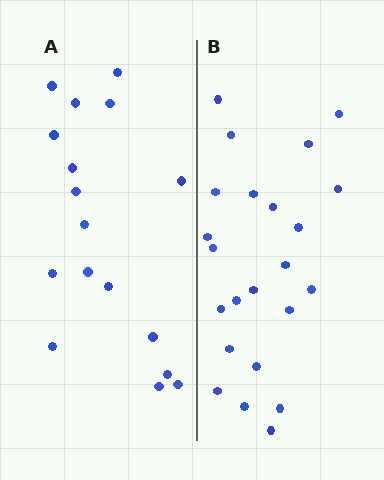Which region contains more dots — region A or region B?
Region B (the right region) has more dots.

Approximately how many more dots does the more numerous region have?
Region B has about 6 more dots than region A.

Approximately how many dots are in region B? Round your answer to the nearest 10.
About 20 dots. (The exact count is 23, which rounds to 20.)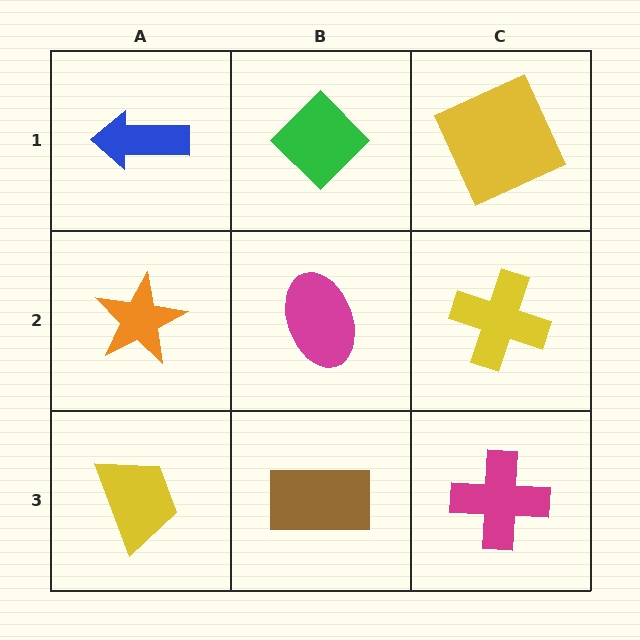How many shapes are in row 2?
3 shapes.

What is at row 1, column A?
A blue arrow.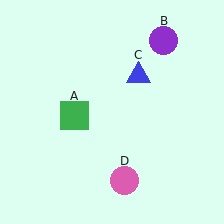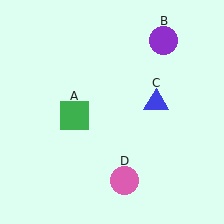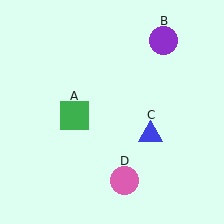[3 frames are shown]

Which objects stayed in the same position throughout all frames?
Green square (object A) and purple circle (object B) and pink circle (object D) remained stationary.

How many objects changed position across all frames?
1 object changed position: blue triangle (object C).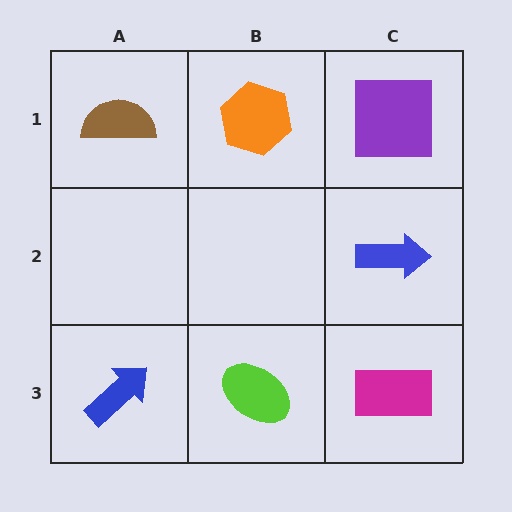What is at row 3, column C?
A magenta rectangle.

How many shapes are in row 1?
3 shapes.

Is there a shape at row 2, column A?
No, that cell is empty.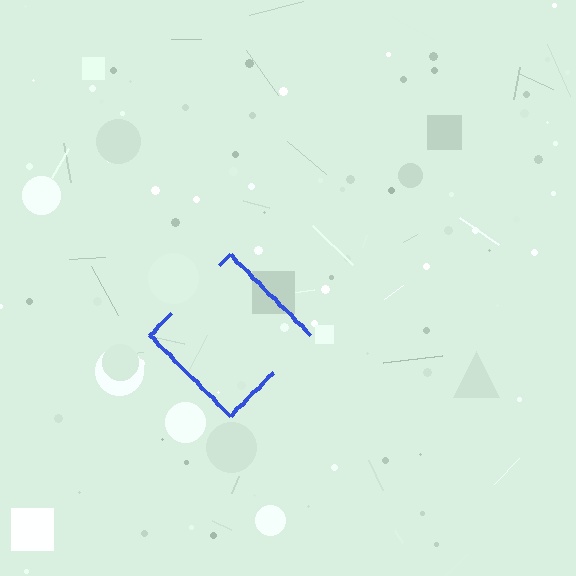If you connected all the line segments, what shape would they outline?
They would outline a diamond.